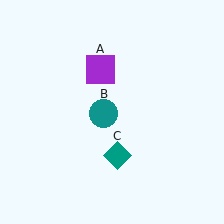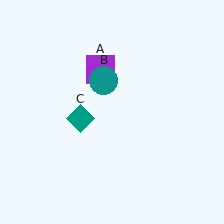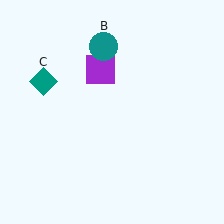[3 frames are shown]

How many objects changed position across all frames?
2 objects changed position: teal circle (object B), teal diamond (object C).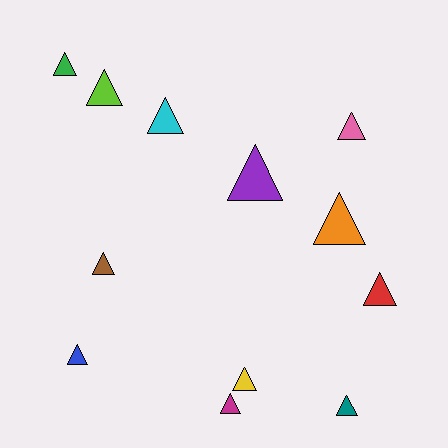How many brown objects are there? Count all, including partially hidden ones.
There is 1 brown object.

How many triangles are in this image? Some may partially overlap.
There are 12 triangles.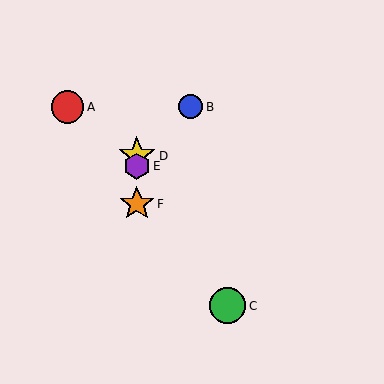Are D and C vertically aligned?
No, D is at x≈137 and C is at x≈228.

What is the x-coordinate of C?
Object C is at x≈228.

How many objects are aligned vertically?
3 objects (D, E, F) are aligned vertically.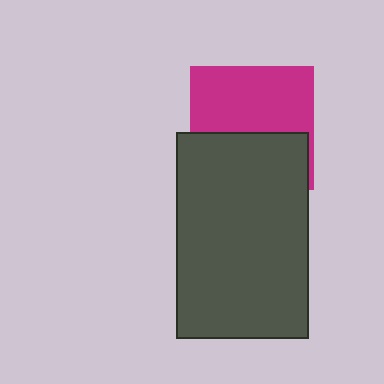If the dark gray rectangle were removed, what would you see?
You would see the complete magenta square.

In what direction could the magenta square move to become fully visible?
The magenta square could move up. That would shift it out from behind the dark gray rectangle entirely.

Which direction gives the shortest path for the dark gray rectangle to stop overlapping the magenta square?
Moving down gives the shortest separation.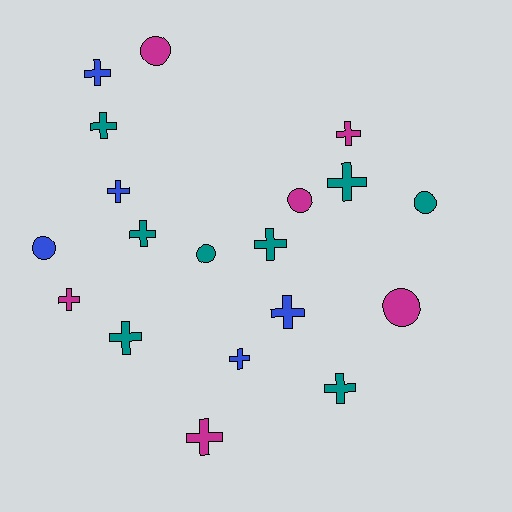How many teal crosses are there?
There are 6 teal crosses.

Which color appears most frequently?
Teal, with 8 objects.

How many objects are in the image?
There are 19 objects.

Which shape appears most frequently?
Cross, with 13 objects.